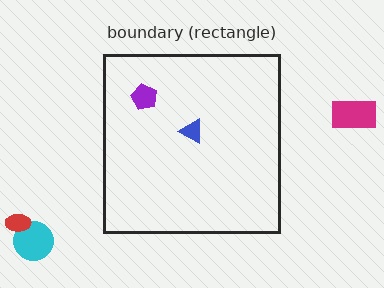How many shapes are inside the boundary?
2 inside, 3 outside.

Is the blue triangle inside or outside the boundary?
Inside.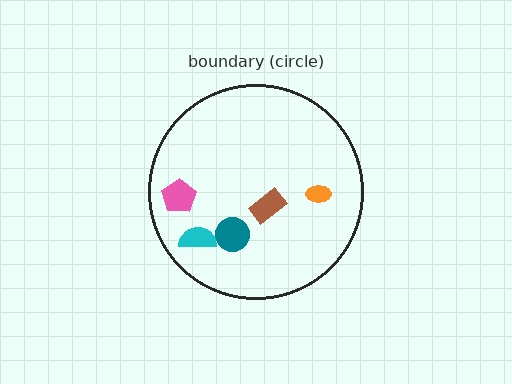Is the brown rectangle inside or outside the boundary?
Inside.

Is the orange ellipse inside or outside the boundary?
Inside.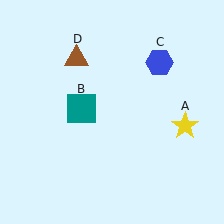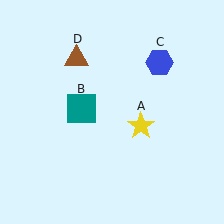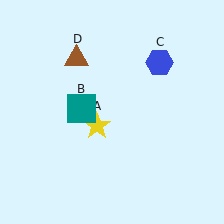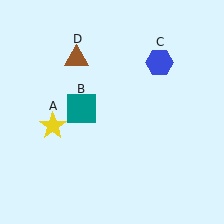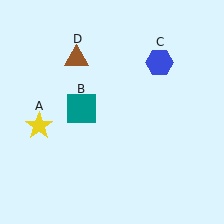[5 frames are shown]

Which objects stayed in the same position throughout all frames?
Teal square (object B) and blue hexagon (object C) and brown triangle (object D) remained stationary.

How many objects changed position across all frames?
1 object changed position: yellow star (object A).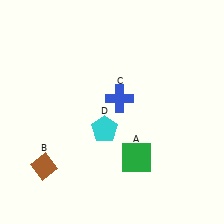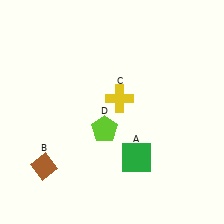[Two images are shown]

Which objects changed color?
C changed from blue to yellow. D changed from cyan to lime.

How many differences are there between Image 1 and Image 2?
There are 2 differences between the two images.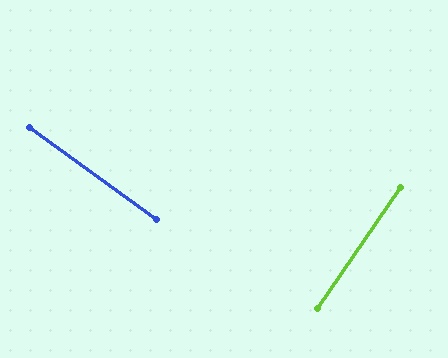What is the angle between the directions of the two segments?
Approximately 89 degrees.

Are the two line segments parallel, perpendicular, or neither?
Perpendicular — they meet at approximately 89°.